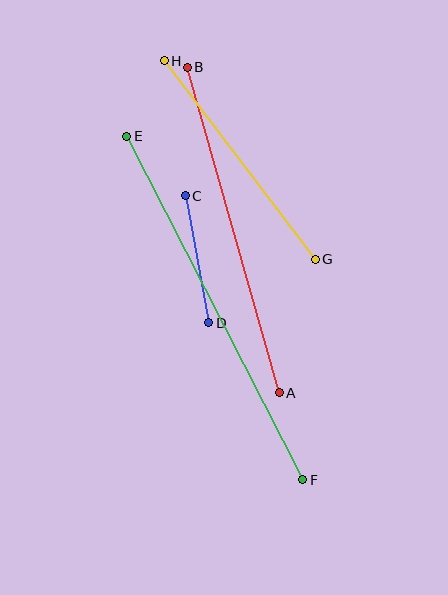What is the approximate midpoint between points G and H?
The midpoint is at approximately (240, 160) pixels.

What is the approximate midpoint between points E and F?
The midpoint is at approximately (215, 308) pixels.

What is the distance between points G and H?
The distance is approximately 249 pixels.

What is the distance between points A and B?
The distance is approximately 338 pixels.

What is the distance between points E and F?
The distance is approximately 386 pixels.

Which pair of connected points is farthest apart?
Points E and F are farthest apart.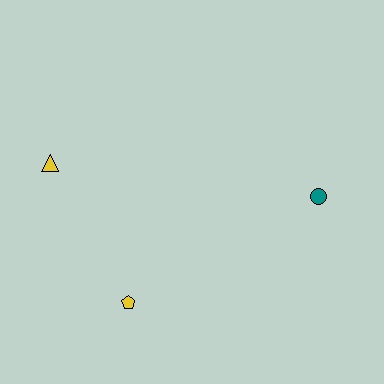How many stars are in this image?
There are no stars.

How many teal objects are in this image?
There is 1 teal object.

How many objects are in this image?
There are 3 objects.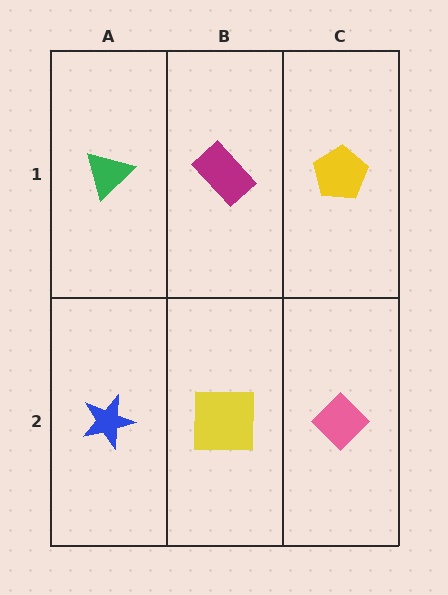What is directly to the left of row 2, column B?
A blue star.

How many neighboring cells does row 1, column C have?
2.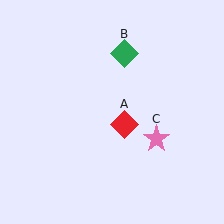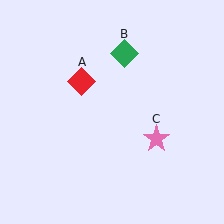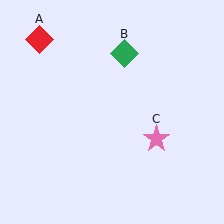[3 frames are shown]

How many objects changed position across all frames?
1 object changed position: red diamond (object A).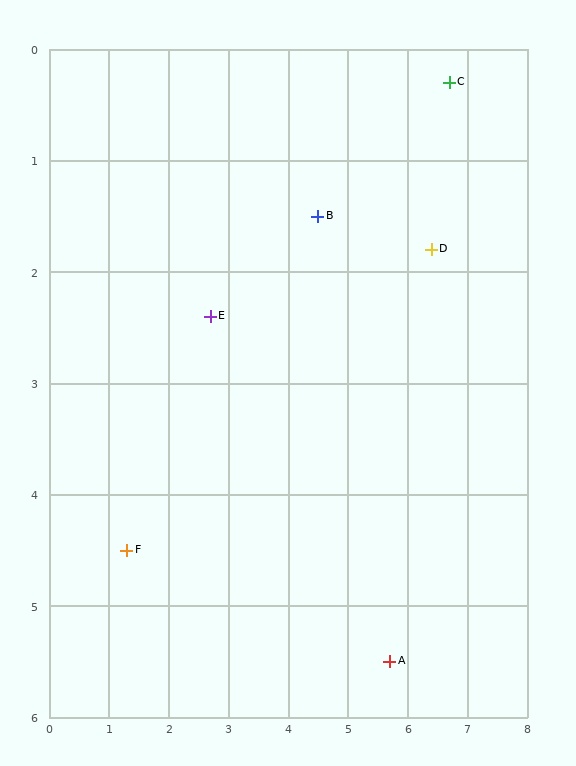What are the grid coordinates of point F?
Point F is at approximately (1.3, 4.5).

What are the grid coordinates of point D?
Point D is at approximately (6.4, 1.8).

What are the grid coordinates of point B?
Point B is at approximately (4.5, 1.5).